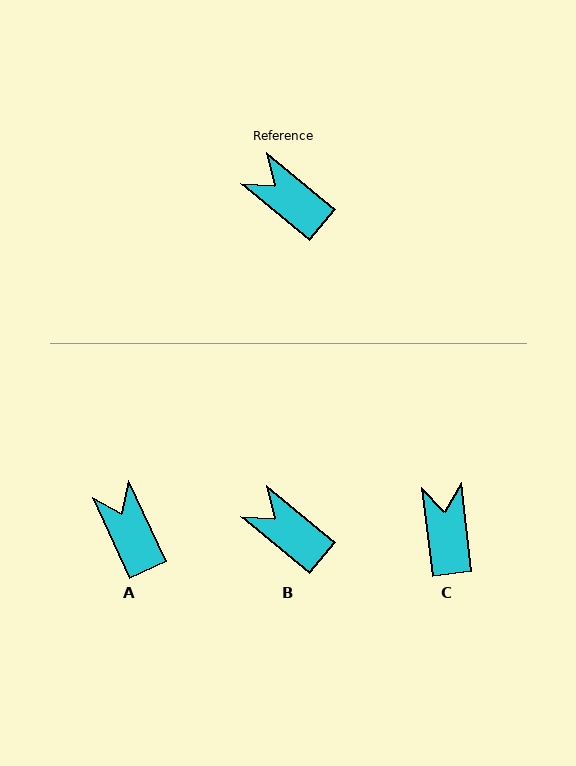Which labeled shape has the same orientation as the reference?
B.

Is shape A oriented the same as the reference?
No, it is off by about 25 degrees.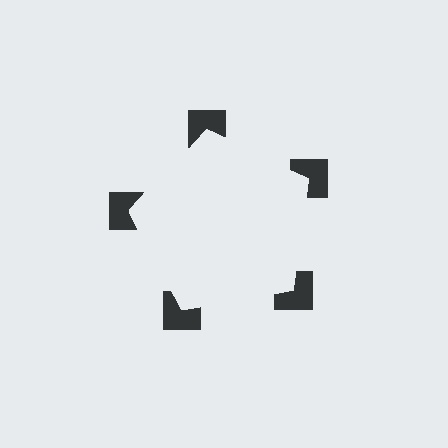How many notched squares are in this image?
There are 5 — one at each vertex of the illusory pentagon.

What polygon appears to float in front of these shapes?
An illusory pentagon — its edges are inferred from the aligned wedge cuts in the notched squares, not physically drawn.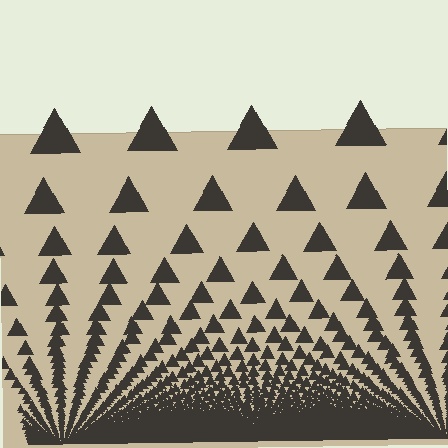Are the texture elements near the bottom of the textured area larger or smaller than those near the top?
Smaller. The gradient is inverted — elements near the bottom are smaller and denser.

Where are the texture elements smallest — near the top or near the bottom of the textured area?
Near the bottom.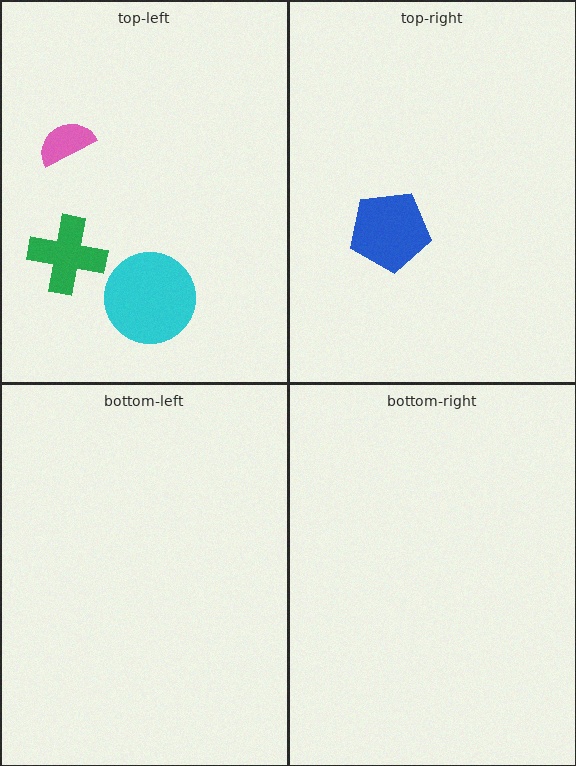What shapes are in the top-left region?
The green cross, the pink semicircle, the cyan circle.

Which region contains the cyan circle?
The top-left region.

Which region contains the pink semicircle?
The top-left region.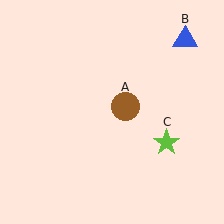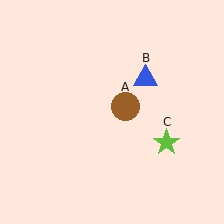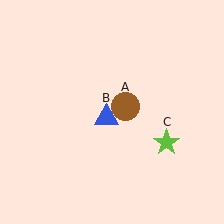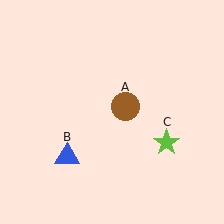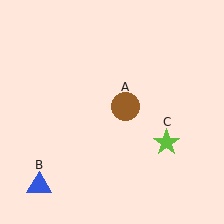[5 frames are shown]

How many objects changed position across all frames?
1 object changed position: blue triangle (object B).